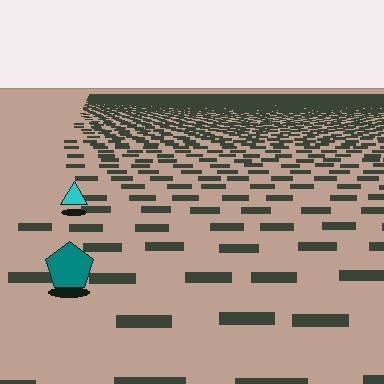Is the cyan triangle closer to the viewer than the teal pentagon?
No. The teal pentagon is closer — you can tell from the texture gradient: the ground texture is coarser near it.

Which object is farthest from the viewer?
The cyan triangle is farthest from the viewer. It appears smaller and the ground texture around it is denser.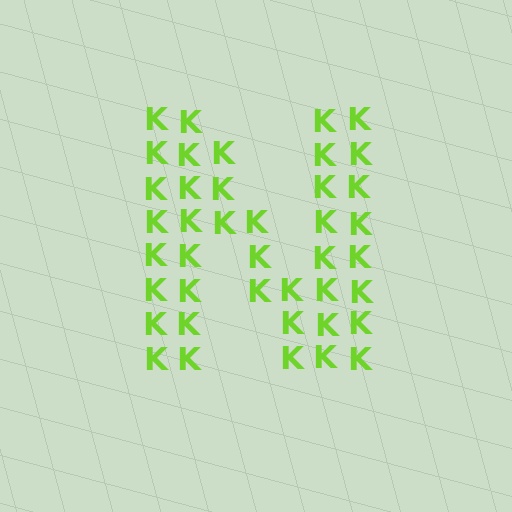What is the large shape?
The large shape is the letter N.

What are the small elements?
The small elements are letter K's.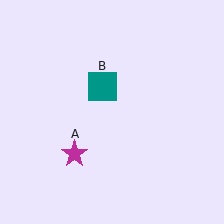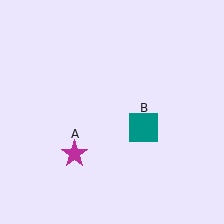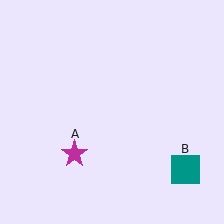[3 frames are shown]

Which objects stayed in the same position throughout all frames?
Magenta star (object A) remained stationary.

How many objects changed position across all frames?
1 object changed position: teal square (object B).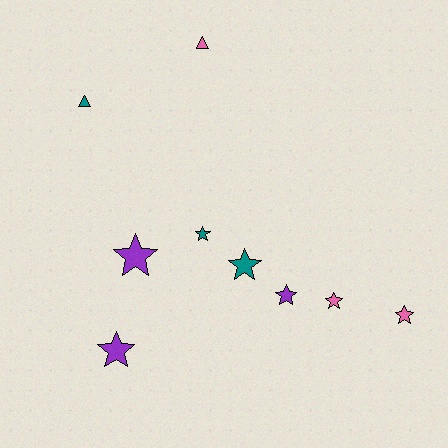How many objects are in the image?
There are 9 objects.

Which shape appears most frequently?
Star, with 7 objects.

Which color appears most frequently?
Teal, with 3 objects.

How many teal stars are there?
There are 2 teal stars.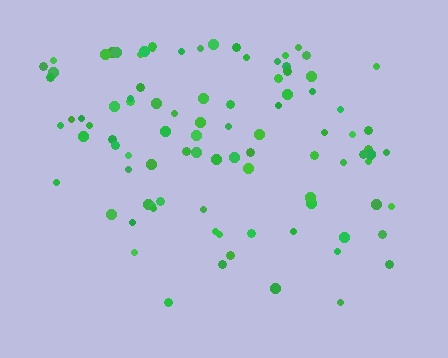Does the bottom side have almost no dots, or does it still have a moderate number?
Still a moderate number, just noticeably fewer than the top.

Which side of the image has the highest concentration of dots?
The top.